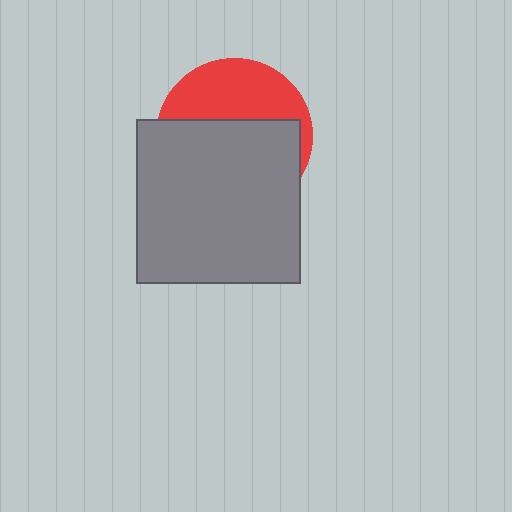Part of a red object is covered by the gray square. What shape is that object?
It is a circle.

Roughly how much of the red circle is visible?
A small part of it is visible (roughly 39%).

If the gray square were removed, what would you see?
You would see the complete red circle.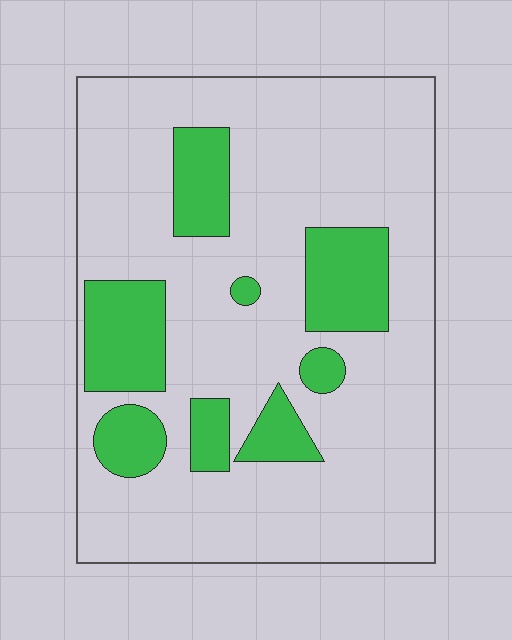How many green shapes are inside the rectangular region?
8.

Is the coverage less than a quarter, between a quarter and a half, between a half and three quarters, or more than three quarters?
Less than a quarter.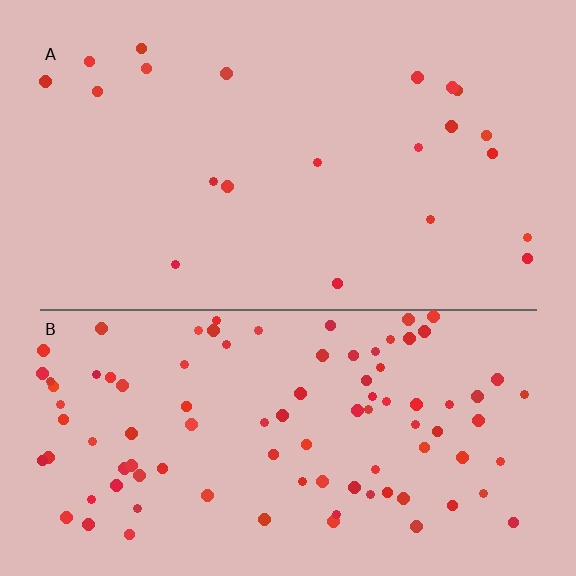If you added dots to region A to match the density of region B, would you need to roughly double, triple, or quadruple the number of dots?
Approximately quadruple.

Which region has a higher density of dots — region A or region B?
B (the bottom).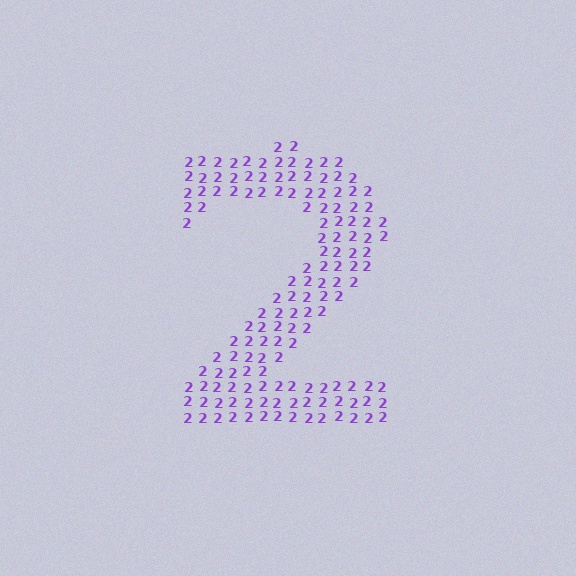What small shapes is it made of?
It is made of small digit 2's.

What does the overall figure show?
The overall figure shows the digit 2.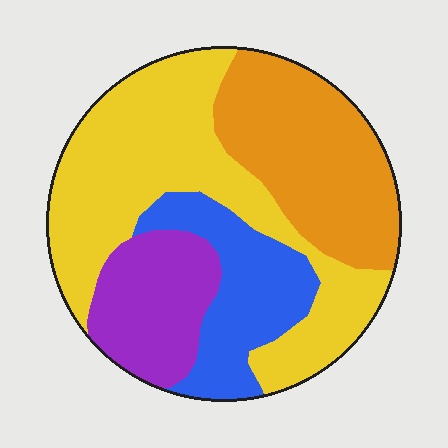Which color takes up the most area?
Yellow, at roughly 40%.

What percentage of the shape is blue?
Blue covers around 15% of the shape.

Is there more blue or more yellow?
Yellow.